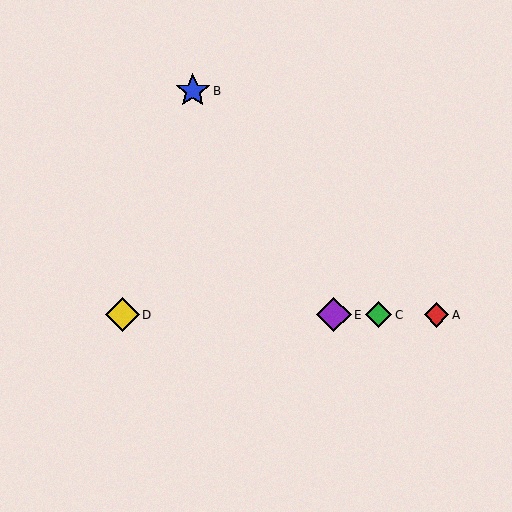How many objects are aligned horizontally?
4 objects (A, C, D, E) are aligned horizontally.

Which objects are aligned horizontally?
Objects A, C, D, E are aligned horizontally.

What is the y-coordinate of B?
Object B is at y≈91.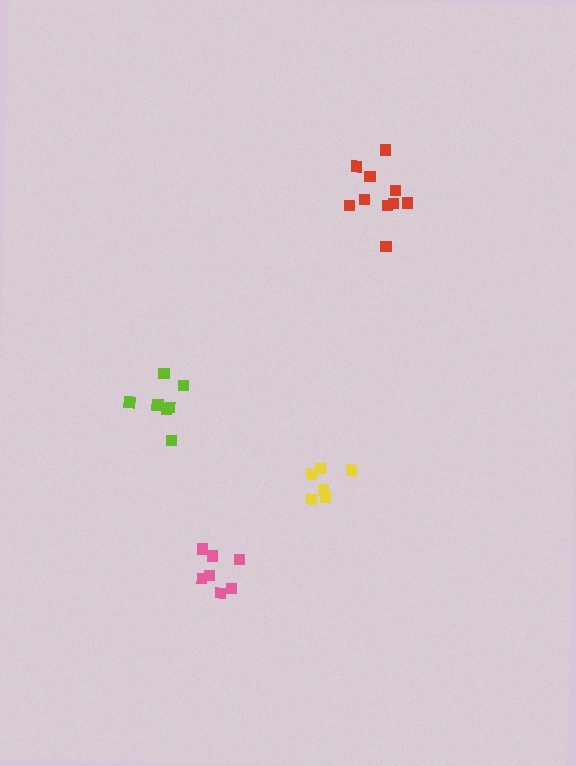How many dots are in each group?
Group 1: 7 dots, Group 2: 10 dots, Group 3: 6 dots, Group 4: 7 dots (30 total).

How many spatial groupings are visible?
There are 4 spatial groupings.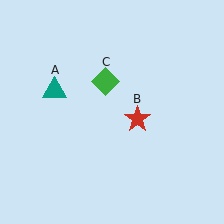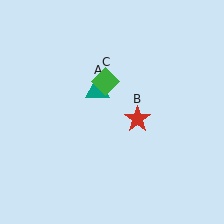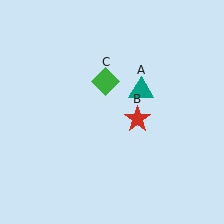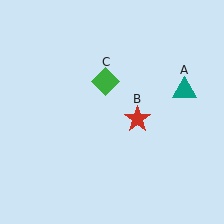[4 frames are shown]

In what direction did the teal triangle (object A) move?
The teal triangle (object A) moved right.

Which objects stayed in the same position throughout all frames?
Red star (object B) and green diamond (object C) remained stationary.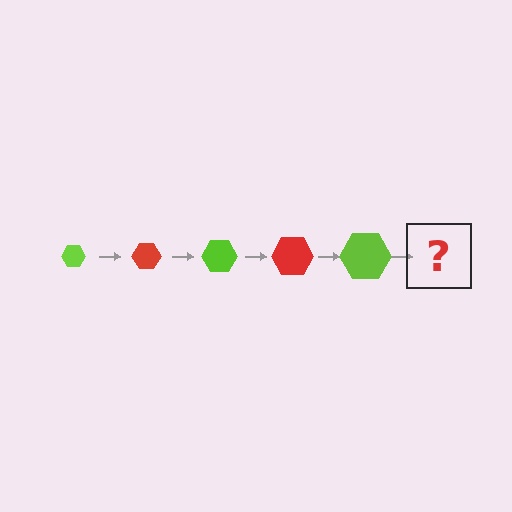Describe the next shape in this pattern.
It should be a red hexagon, larger than the previous one.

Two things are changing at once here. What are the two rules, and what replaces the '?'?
The two rules are that the hexagon grows larger each step and the color cycles through lime and red. The '?' should be a red hexagon, larger than the previous one.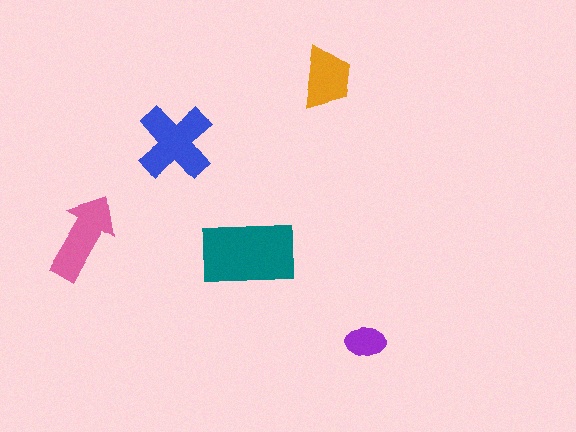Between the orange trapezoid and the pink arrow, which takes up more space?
The pink arrow.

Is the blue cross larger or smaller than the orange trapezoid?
Larger.